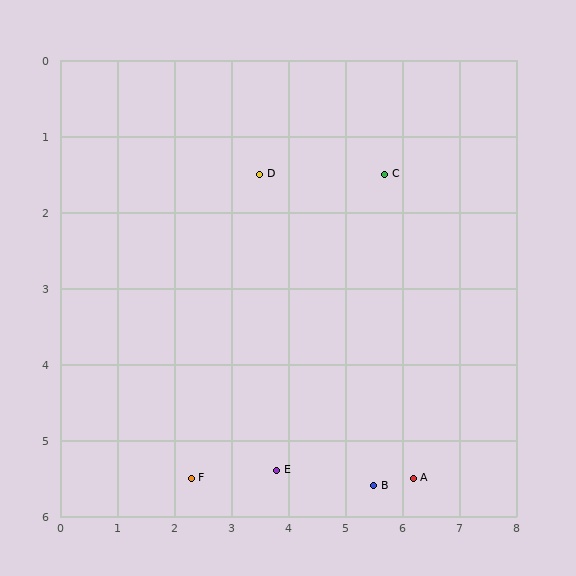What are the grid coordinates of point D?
Point D is at approximately (3.5, 1.5).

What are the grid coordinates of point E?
Point E is at approximately (3.8, 5.4).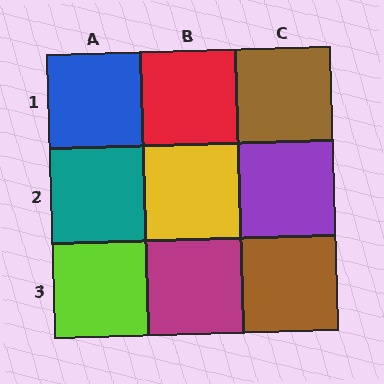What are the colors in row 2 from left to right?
Teal, yellow, purple.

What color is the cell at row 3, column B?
Magenta.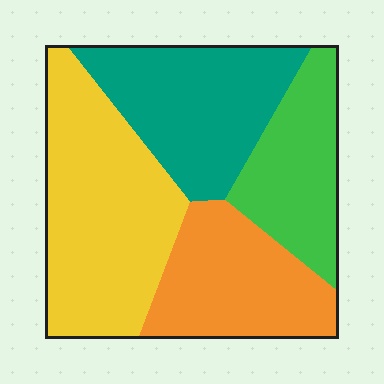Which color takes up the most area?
Yellow, at roughly 35%.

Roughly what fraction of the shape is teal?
Teal takes up about one quarter (1/4) of the shape.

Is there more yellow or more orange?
Yellow.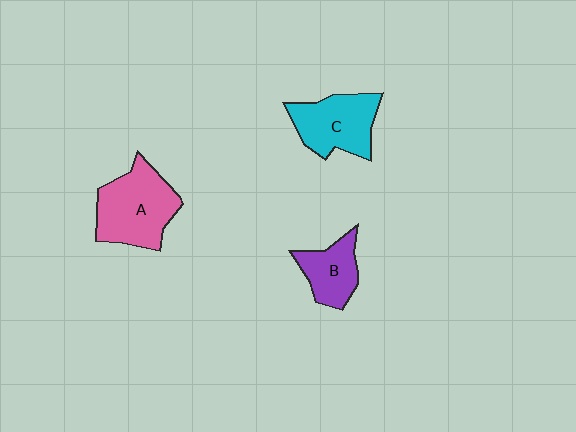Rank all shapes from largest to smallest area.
From largest to smallest: A (pink), C (cyan), B (purple).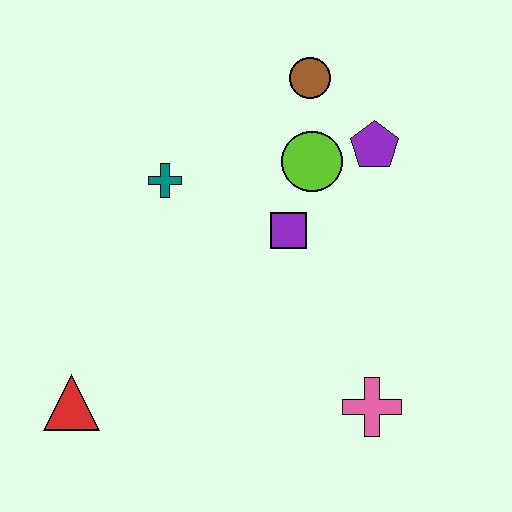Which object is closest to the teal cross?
The purple square is closest to the teal cross.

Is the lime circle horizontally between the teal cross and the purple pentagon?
Yes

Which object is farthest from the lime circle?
The red triangle is farthest from the lime circle.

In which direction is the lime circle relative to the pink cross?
The lime circle is above the pink cross.